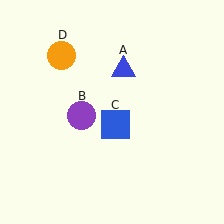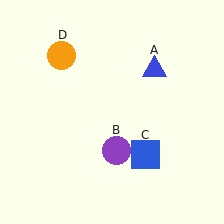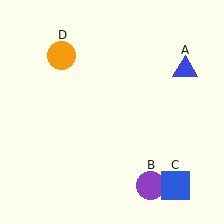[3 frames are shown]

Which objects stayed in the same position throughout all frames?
Orange circle (object D) remained stationary.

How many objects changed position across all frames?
3 objects changed position: blue triangle (object A), purple circle (object B), blue square (object C).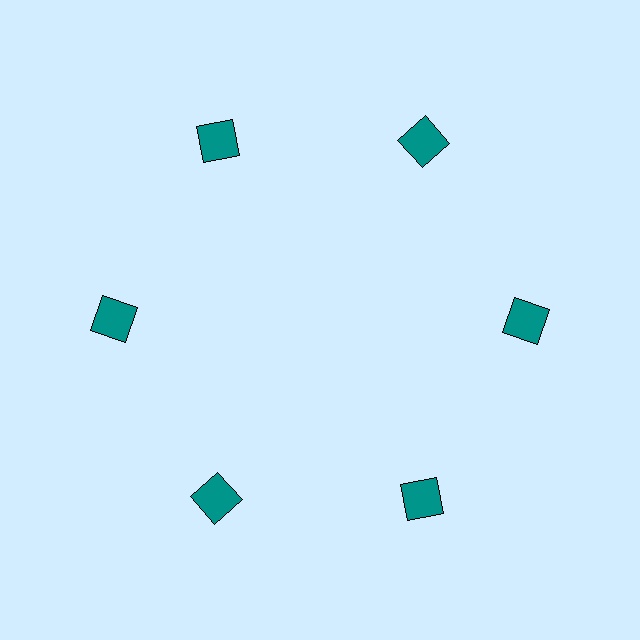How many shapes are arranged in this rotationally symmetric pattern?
There are 6 shapes, arranged in 6 groups of 1.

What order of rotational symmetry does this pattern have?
This pattern has 6-fold rotational symmetry.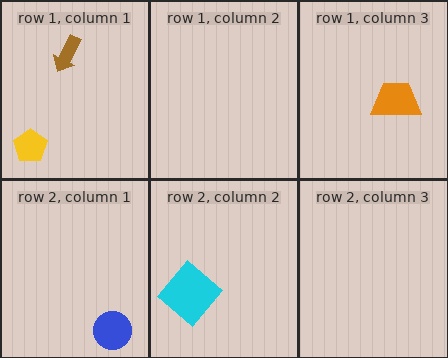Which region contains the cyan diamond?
The row 2, column 2 region.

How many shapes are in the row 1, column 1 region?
2.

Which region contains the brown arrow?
The row 1, column 1 region.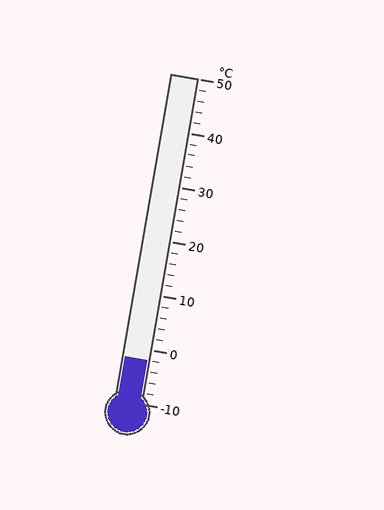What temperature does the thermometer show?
The thermometer shows approximately -2°C.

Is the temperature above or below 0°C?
The temperature is below 0°C.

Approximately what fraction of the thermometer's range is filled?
The thermometer is filled to approximately 15% of its range.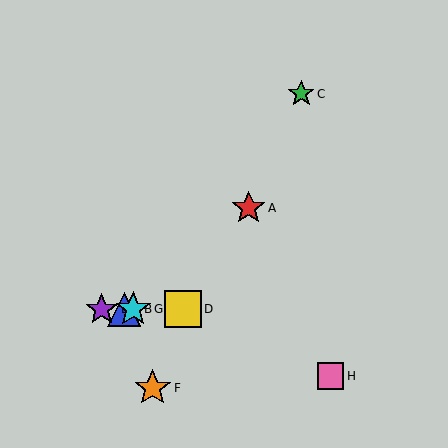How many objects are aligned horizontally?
4 objects (B, D, E, G) are aligned horizontally.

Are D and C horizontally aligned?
No, D is at y≈309 and C is at y≈94.